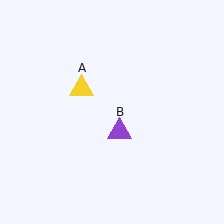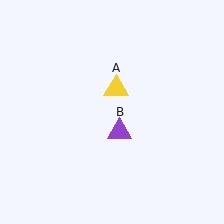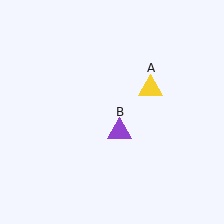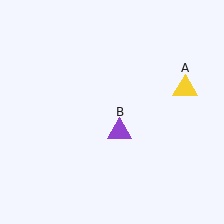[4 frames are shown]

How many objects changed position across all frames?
1 object changed position: yellow triangle (object A).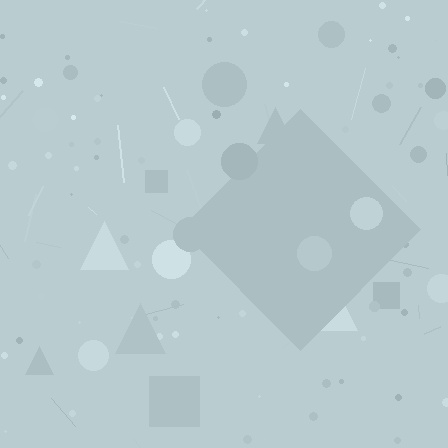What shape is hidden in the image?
A diamond is hidden in the image.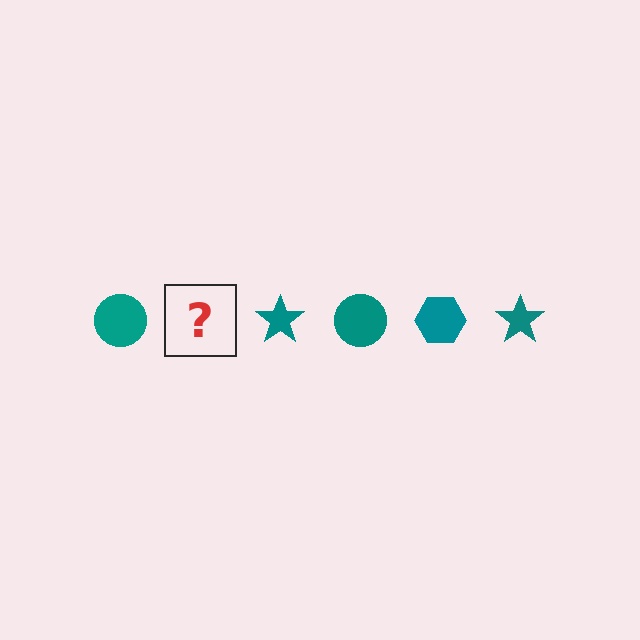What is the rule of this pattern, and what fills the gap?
The rule is that the pattern cycles through circle, hexagon, star shapes in teal. The gap should be filled with a teal hexagon.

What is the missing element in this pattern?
The missing element is a teal hexagon.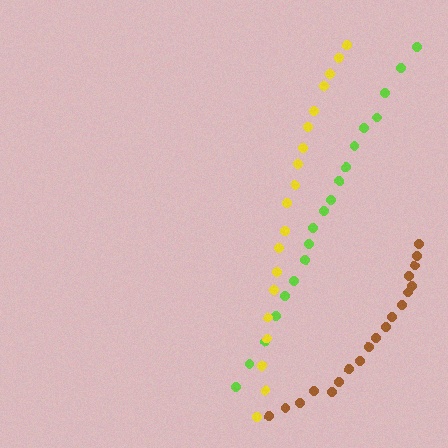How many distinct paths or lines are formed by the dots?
There are 3 distinct paths.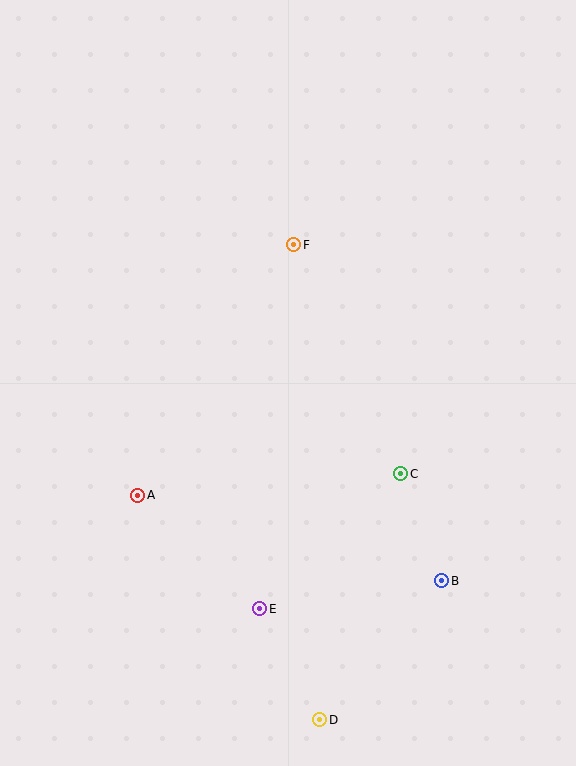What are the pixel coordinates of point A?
Point A is at (138, 495).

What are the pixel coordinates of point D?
Point D is at (320, 720).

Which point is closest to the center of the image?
Point F at (294, 245) is closest to the center.